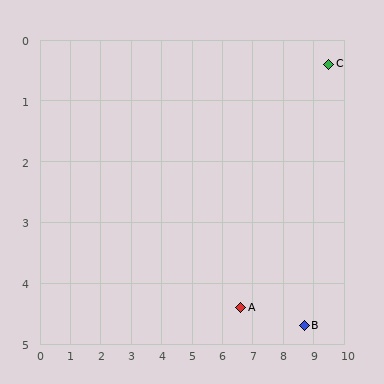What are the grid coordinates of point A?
Point A is at approximately (6.6, 4.4).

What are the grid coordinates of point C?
Point C is at approximately (9.5, 0.4).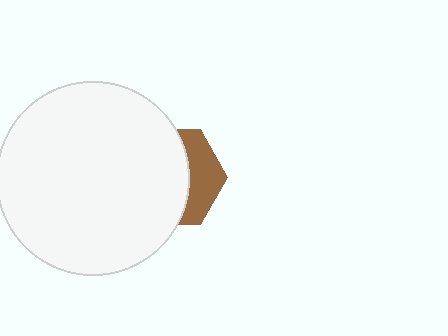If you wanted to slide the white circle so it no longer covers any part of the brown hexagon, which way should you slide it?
Slide it left — that is the most direct way to separate the two shapes.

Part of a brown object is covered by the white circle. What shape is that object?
It is a hexagon.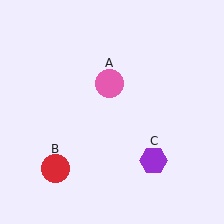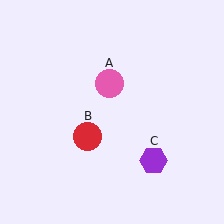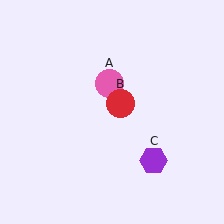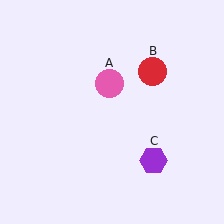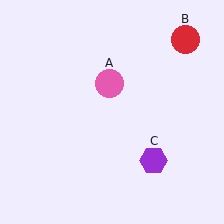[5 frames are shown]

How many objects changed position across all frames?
1 object changed position: red circle (object B).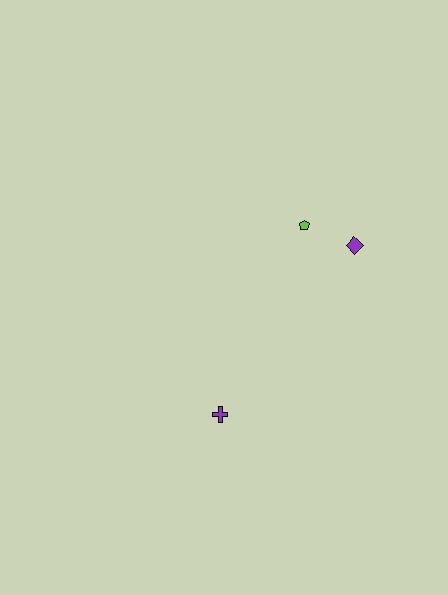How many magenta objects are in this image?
There are no magenta objects.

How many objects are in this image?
There are 3 objects.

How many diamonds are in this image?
There is 1 diamond.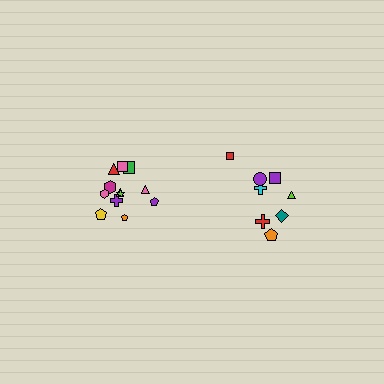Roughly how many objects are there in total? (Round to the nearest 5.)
Roughly 20 objects in total.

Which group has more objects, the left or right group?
The left group.